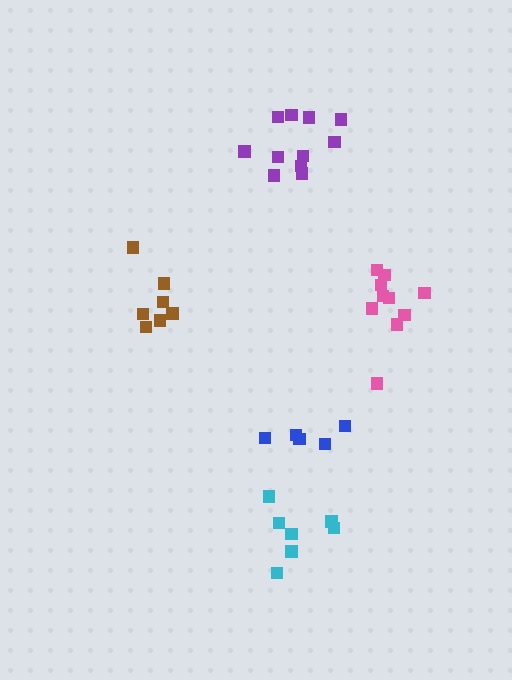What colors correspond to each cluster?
The clusters are colored: brown, blue, cyan, pink, purple.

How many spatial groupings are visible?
There are 5 spatial groupings.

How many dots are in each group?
Group 1: 7 dots, Group 2: 5 dots, Group 3: 7 dots, Group 4: 10 dots, Group 5: 11 dots (40 total).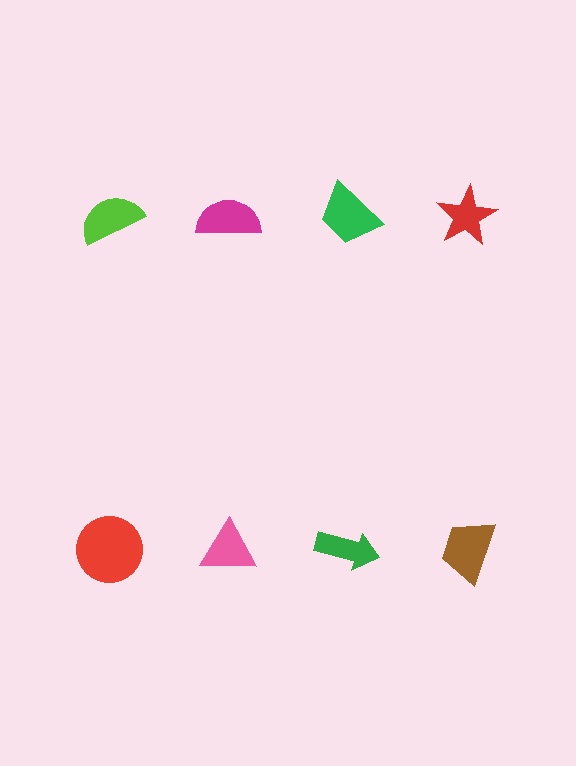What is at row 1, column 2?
A magenta semicircle.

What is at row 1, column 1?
A lime semicircle.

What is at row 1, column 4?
A red star.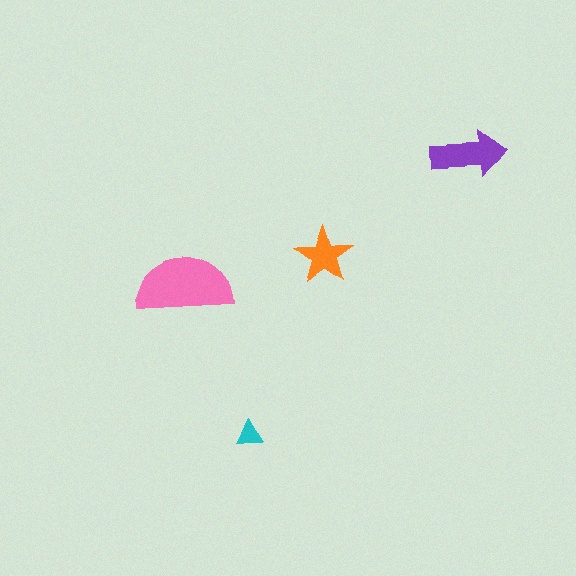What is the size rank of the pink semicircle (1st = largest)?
1st.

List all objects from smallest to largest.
The cyan triangle, the orange star, the purple arrow, the pink semicircle.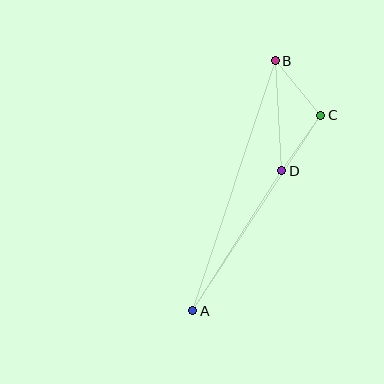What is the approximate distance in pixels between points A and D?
The distance between A and D is approximately 166 pixels.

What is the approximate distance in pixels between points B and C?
The distance between B and C is approximately 71 pixels.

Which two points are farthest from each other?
Points A and B are farthest from each other.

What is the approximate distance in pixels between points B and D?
The distance between B and D is approximately 110 pixels.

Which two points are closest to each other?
Points C and D are closest to each other.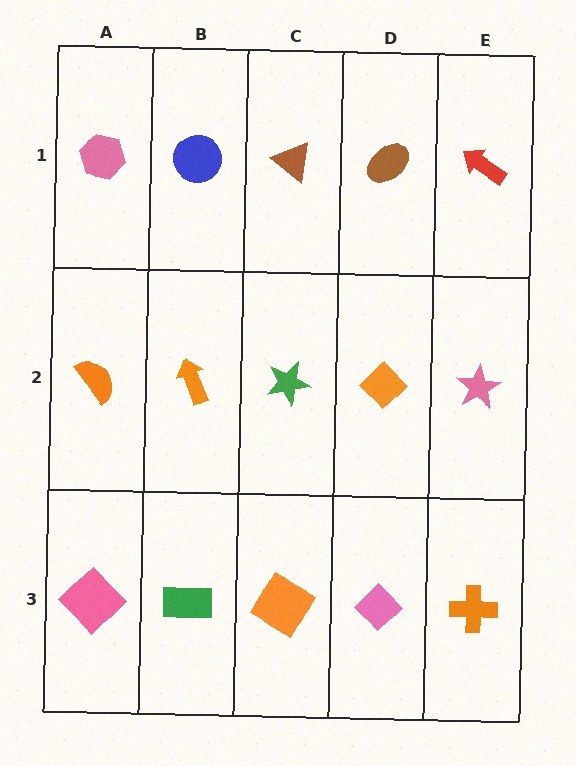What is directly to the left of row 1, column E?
A brown ellipse.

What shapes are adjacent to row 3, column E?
A pink star (row 2, column E), a pink diamond (row 3, column D).